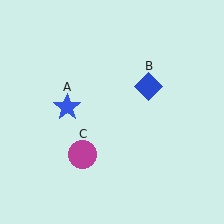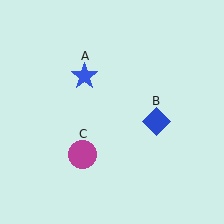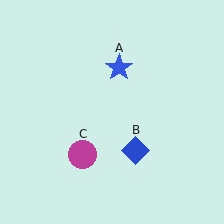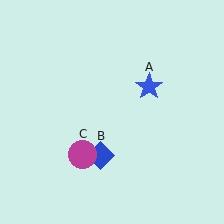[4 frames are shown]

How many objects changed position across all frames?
2 objects changed position: blue star (object A), blue diamond (object B).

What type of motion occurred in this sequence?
The blue star (object A), blue diamond (object B) rotated clockwise around the center of the scene.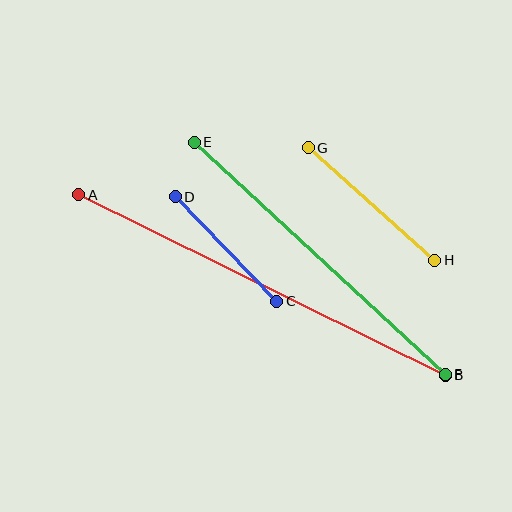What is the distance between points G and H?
The distance is approximately 169 pixels.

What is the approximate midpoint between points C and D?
The midpoint is at approximately (226, 249) pixels.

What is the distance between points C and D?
The distance is approximately 146 pixels.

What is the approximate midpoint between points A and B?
The midpoint is at approximately (262, 285) pixels.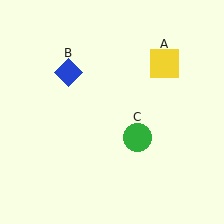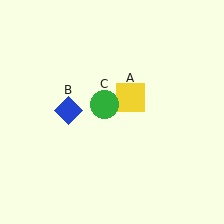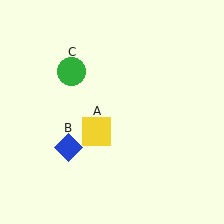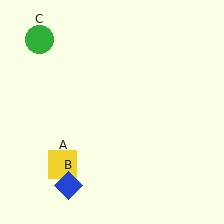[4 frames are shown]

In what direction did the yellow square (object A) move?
The yellow square (object A) moved down and to the left.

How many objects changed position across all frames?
3 objects changed position: yellow square (object A), blue diamond (object B), green circle (object C).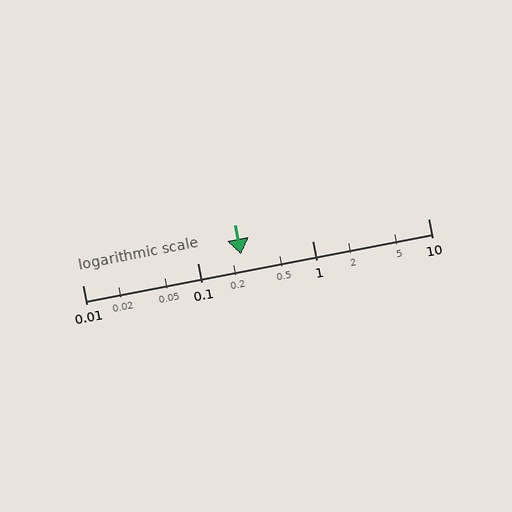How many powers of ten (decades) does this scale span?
The scale spans 3 decades, from 0.01 to 10.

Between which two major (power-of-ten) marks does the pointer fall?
The pointer is between 0.1 and 1.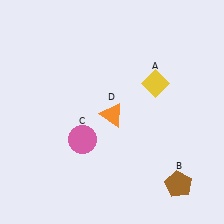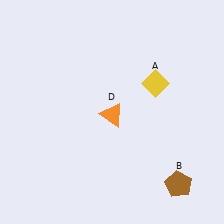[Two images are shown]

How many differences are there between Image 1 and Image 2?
There is 1 difference between the two images.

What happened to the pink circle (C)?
The pink circle (C) was removed in Image 2. It was in the bottom-left area of Image 1.